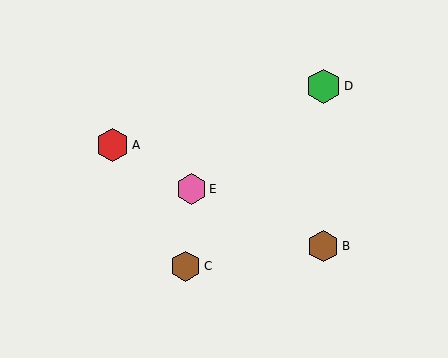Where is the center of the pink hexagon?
The center of the pink hexagon is at (191, 189).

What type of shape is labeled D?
Shape D is a green hexagon.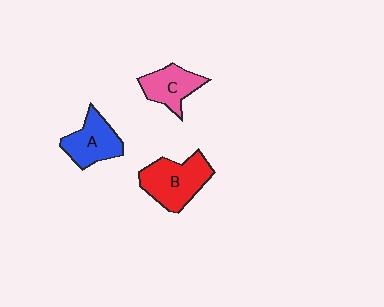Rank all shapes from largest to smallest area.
From largest to smallest: B (red), A (blue), C (pink).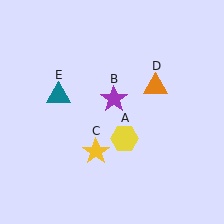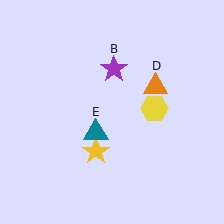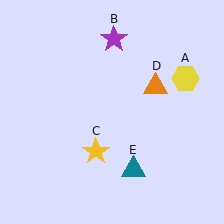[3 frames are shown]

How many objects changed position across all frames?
3 objects changed position: yellow hexagon (object A), purple star (object B), teal triangle (object E).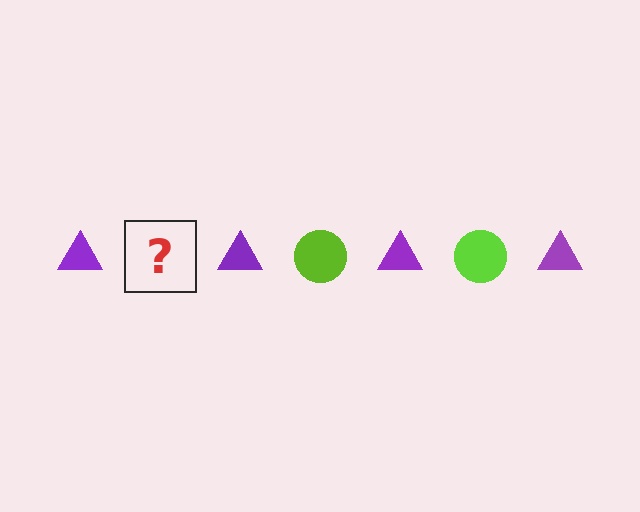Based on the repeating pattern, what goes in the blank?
The blank should be a lime circle.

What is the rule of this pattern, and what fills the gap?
The rule is that the pattern alternates between purple triangle and lime circle. The gap should be filled with a lime circle.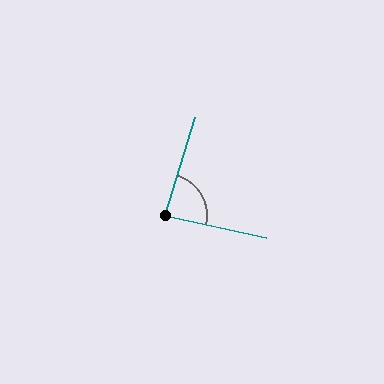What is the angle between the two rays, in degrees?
Approximately 85 degrees.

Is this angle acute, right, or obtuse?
It is approximately a right angle.